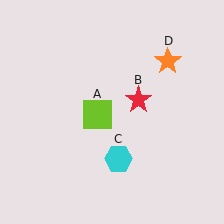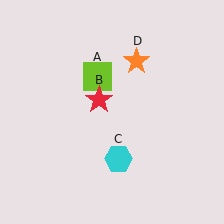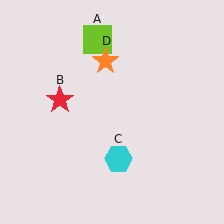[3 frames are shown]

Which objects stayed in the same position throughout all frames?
Cyan hexagon (object C) remained stationary.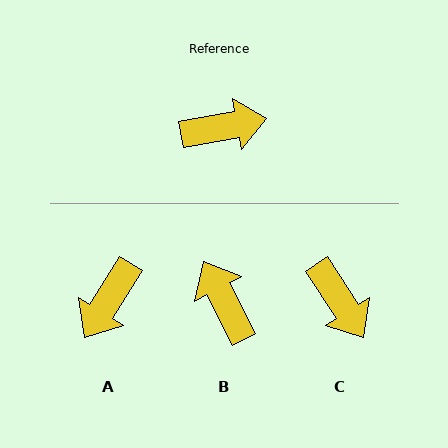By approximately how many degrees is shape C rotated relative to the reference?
Approximately 67 degrees clockwise.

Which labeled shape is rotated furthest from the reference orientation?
A, about 132 degrees away.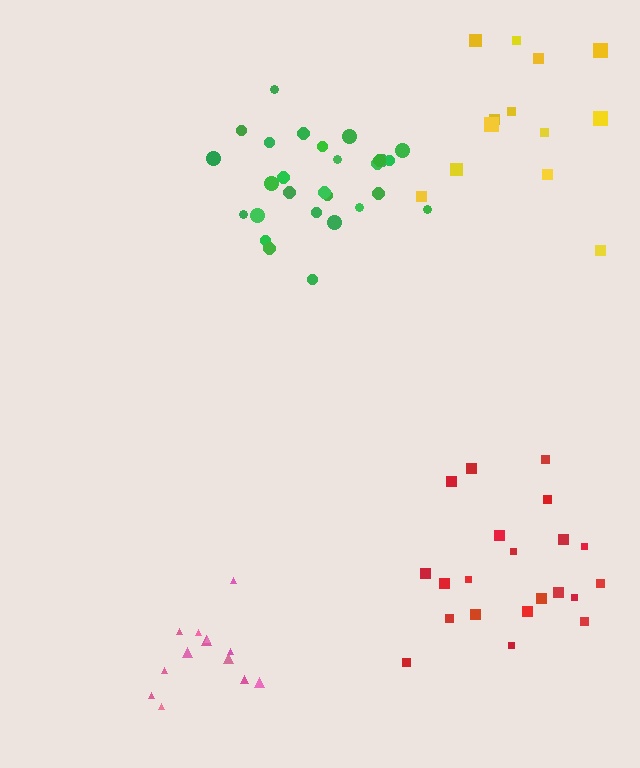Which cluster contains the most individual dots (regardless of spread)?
Green (28).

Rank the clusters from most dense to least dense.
green, pink, red, yellow.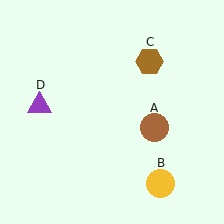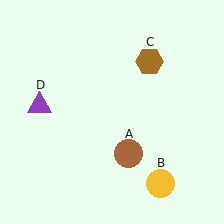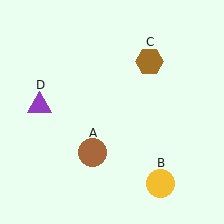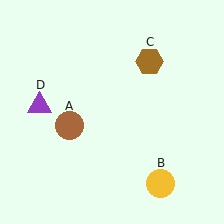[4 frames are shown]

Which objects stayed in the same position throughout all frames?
Yellow circle (object B) and brown hexagon (object C) and purple triangle (object D) remained stationary.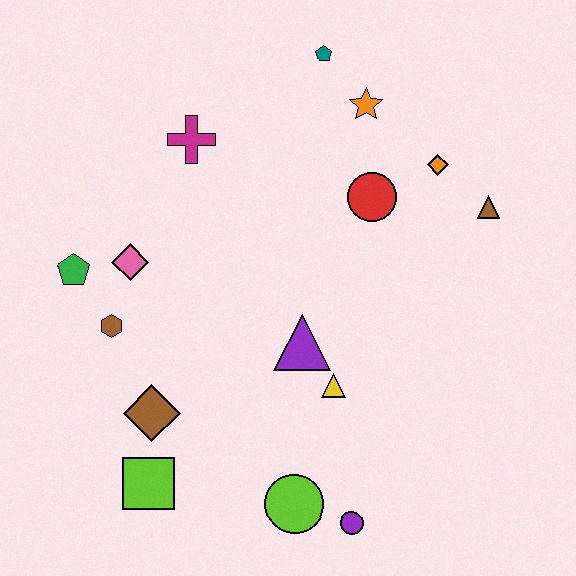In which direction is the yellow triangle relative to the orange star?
The yellow triangle is below the orange star.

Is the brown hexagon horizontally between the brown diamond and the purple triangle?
No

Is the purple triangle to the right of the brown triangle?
No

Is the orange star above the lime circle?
Yes